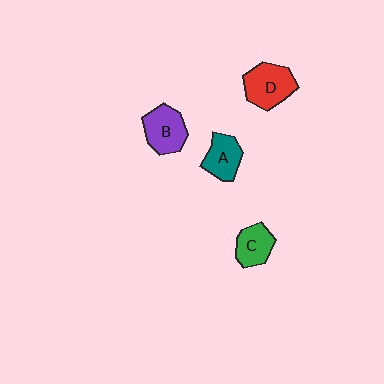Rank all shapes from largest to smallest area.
From largest to smallest: D (red), B (purple), A (teal), C (green).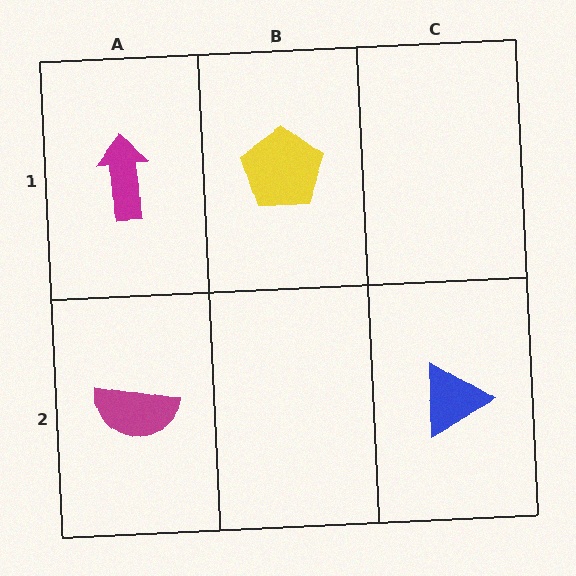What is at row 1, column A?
A magenta arrow.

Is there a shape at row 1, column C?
No, that cell is empty.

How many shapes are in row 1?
2 shapes.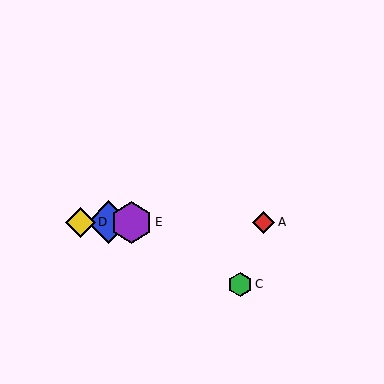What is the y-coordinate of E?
Object E is at y≈222.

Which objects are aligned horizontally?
Objects A, B, D, E are aligned horizontally.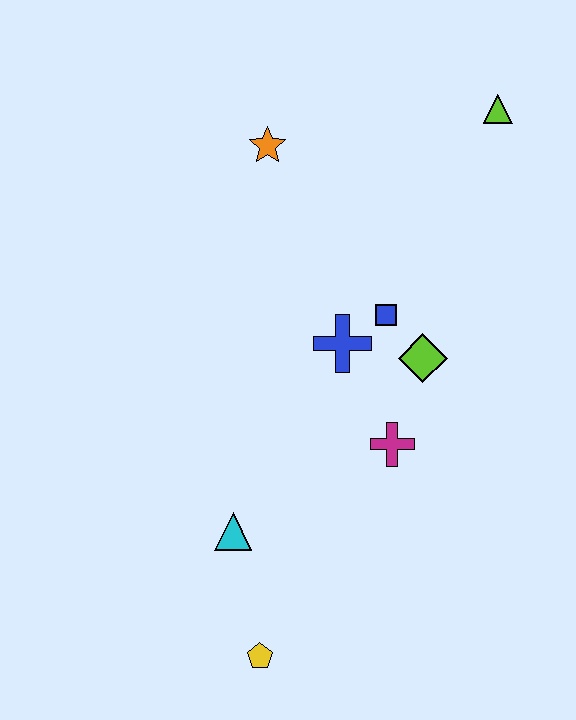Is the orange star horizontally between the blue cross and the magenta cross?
No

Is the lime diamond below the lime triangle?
Yes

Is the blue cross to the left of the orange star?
No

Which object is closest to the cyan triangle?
The yellow pentagon is closest to the cyan triangle.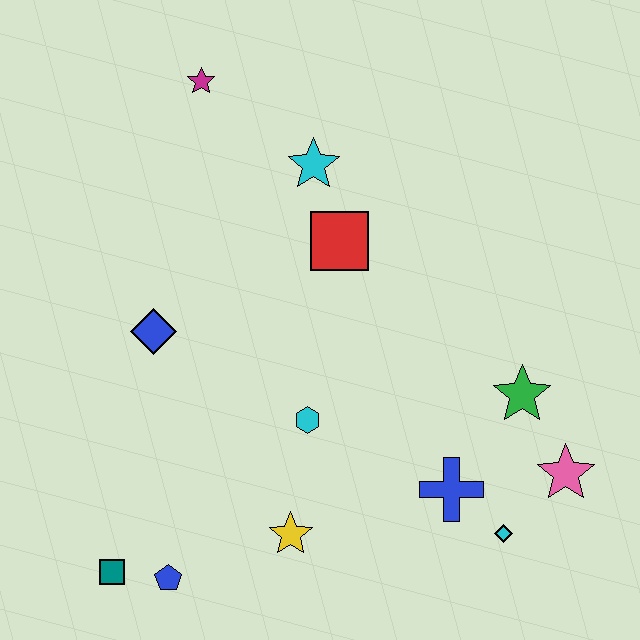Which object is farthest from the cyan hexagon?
The magenta star is farthest from the cyan hexagon.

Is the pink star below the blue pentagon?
No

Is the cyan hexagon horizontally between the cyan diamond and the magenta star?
Yes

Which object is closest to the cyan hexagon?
The yellow star is closest to the cyan hexagon.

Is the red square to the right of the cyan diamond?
No